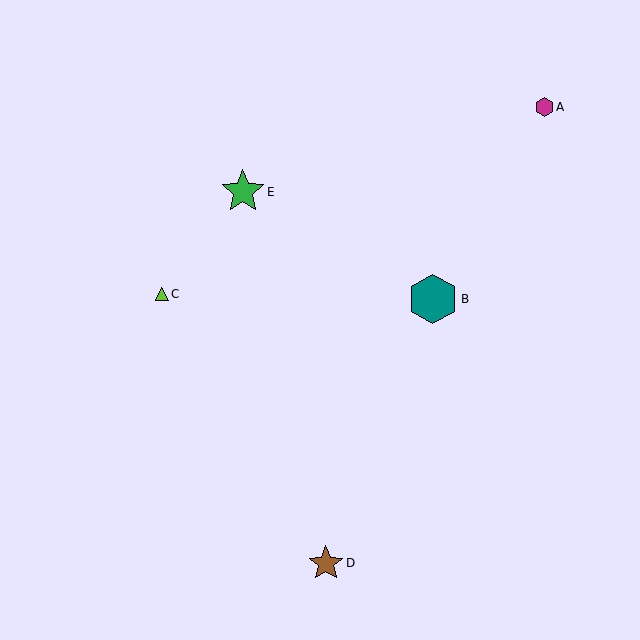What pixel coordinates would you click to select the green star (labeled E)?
Click at (243, 192) to select the green star E.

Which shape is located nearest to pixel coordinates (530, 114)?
The magenta hexagon (labeled A) at (544, 107) is nearest to that location.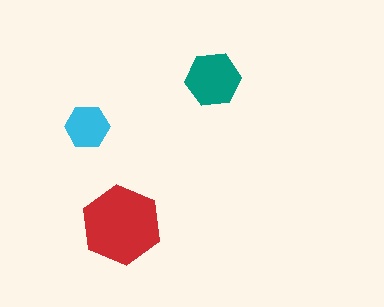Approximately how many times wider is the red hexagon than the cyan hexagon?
About 2 times wider.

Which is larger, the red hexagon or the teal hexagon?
The red one.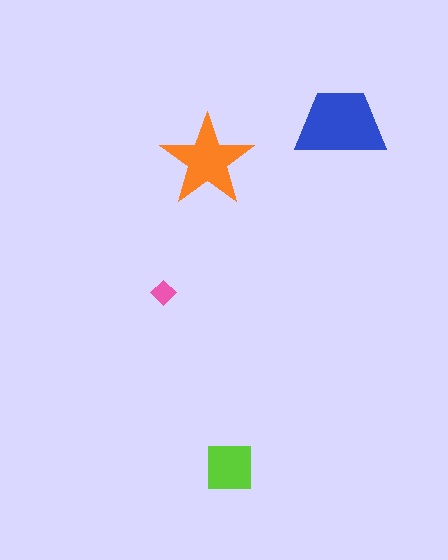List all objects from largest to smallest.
The blue trapezoid, the orange star, the lime square, the pink diamond.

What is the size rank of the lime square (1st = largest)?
3rd.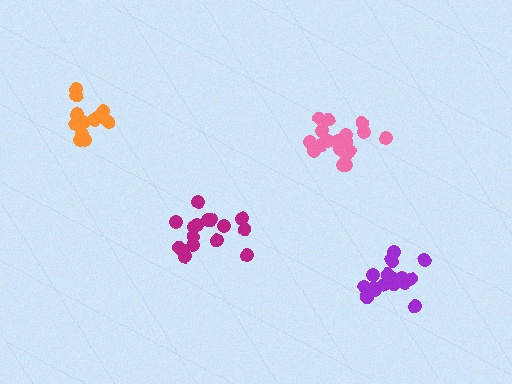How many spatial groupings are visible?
There are 4 spatial groupings.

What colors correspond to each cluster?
The clusters are colored: orange, magenta, purple, pink.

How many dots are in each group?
Group 1: 13 dots, Group 2: 16 dots, Group 3: 18 dots, Group 4: 18 dots (65 total).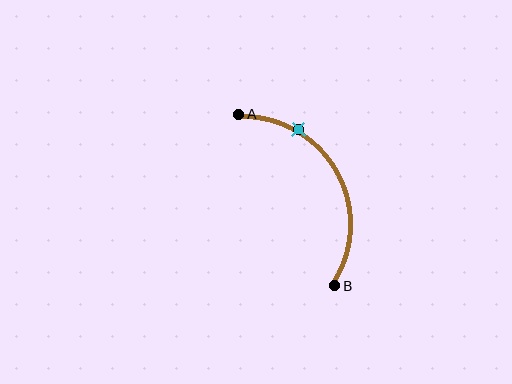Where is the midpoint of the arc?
The arc midpoint is the point on the curve farthest from the straight line joining A and B. It sits to the right of that line.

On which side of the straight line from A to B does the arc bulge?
The arc bulges to the right of the straight line connecting A and B.